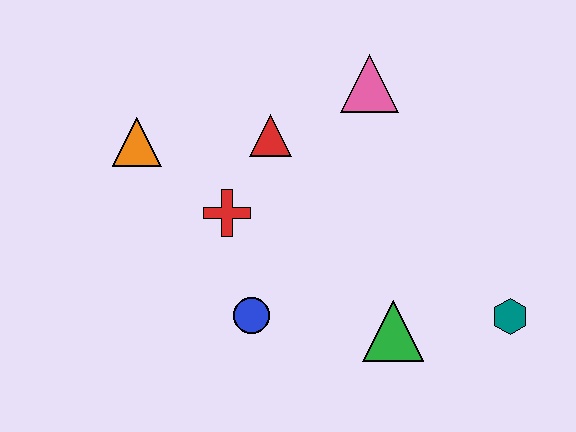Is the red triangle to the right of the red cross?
Yes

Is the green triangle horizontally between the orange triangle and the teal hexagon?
Yes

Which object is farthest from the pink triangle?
The teal hexagon is farthest from the pink triangle.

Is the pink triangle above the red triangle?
Yes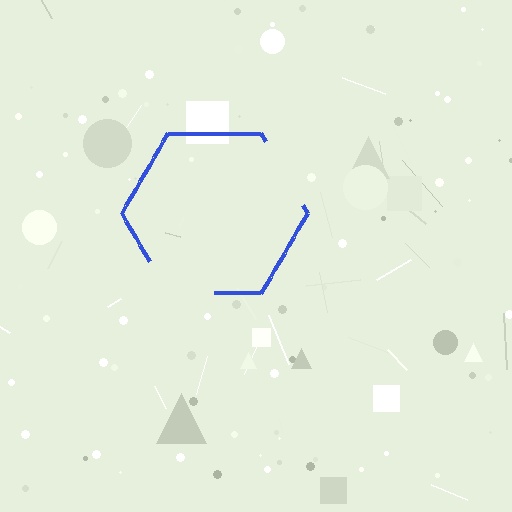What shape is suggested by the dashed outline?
The dashed outline suggests a hexagon.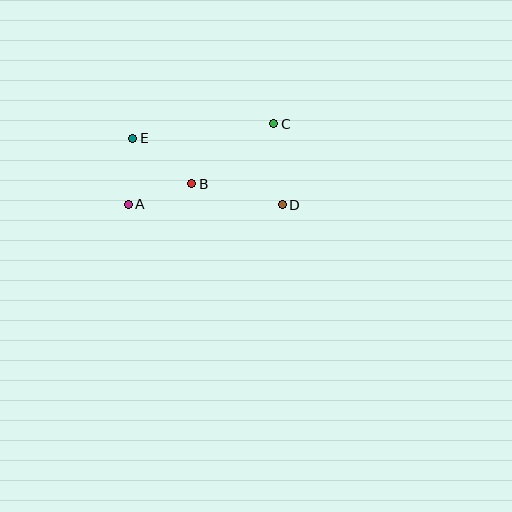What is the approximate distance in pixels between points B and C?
The distance between B and C is approximately 101 pixels.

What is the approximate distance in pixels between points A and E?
The distance between A and E is approximately 67 pixels.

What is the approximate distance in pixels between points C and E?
The distance between C and E is approximately 142 pixels.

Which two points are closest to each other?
Points A and B are closest to each other.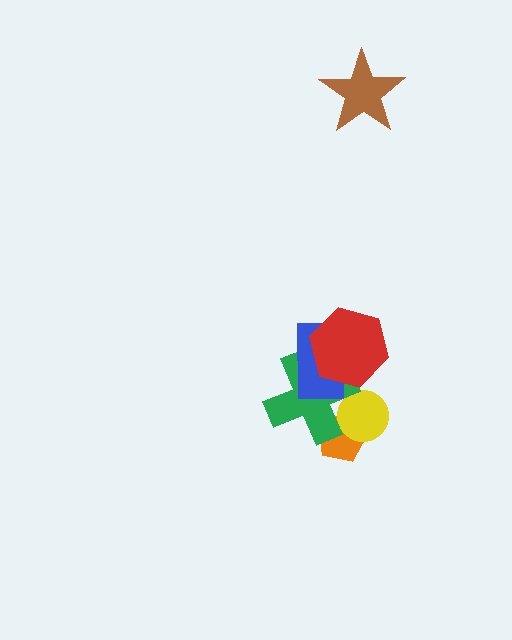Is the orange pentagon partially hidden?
Yes, it is partially covered by another shape.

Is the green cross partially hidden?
Yes, it is partially covered by another shape.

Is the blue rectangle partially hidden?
Yes, it is partially covered by another shape.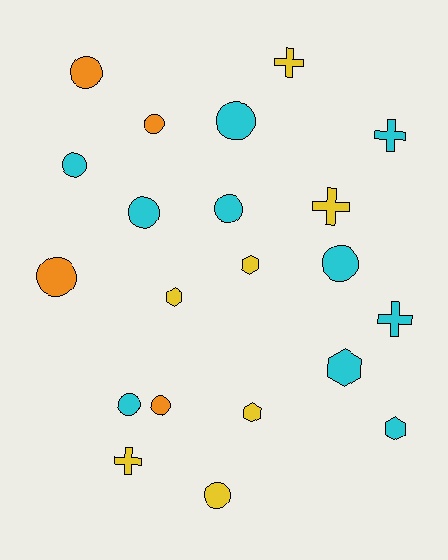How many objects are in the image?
There are 21 objects.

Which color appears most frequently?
Cyan, with 10 objects.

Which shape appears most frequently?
Circle, with 11 objects.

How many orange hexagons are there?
There are no orange hexagons.